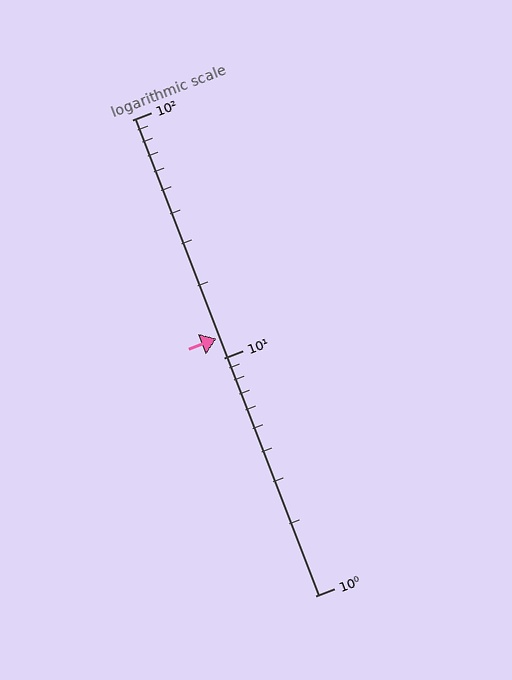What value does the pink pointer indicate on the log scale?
The pointer indicates approximately 12.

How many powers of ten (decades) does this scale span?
The scale spans 2 decades, from 1 to 100.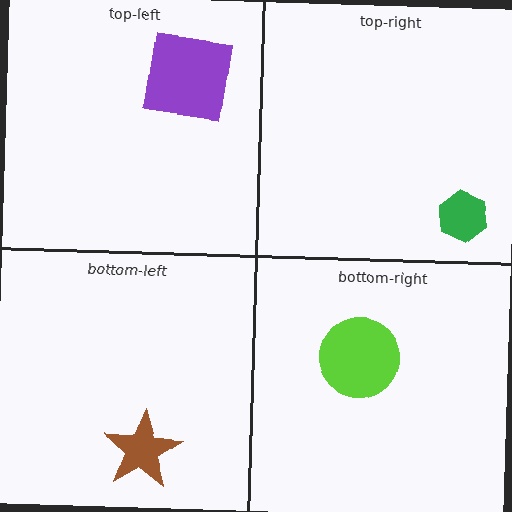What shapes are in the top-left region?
The purple square.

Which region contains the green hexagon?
The top-right region.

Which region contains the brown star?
The bottom-left region.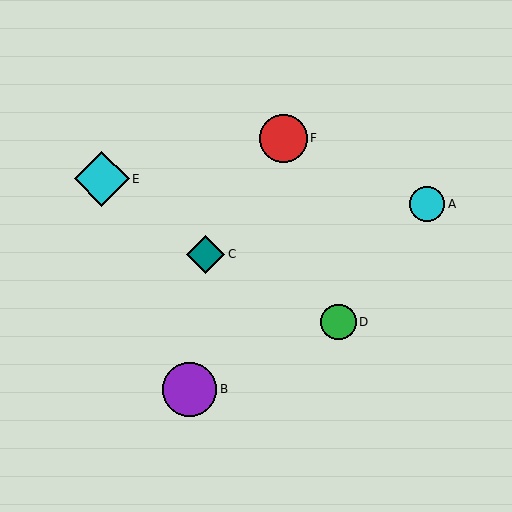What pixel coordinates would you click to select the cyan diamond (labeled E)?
Click at (102, 179) to select the cyan diamond E.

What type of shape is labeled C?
Shape C is a teal diamond.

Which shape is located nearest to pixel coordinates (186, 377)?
The purple circle (labeled B) at (189, 389) is nearest to that location.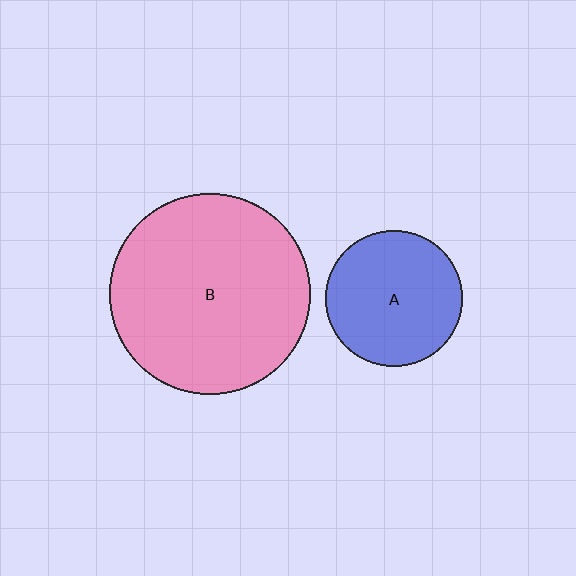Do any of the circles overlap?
No, none of the circles overlap.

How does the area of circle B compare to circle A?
Approximately 2.2 times.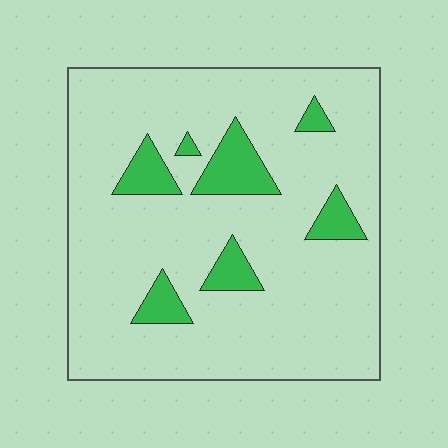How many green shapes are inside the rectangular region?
7.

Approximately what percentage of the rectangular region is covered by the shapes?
Approximately 15%.